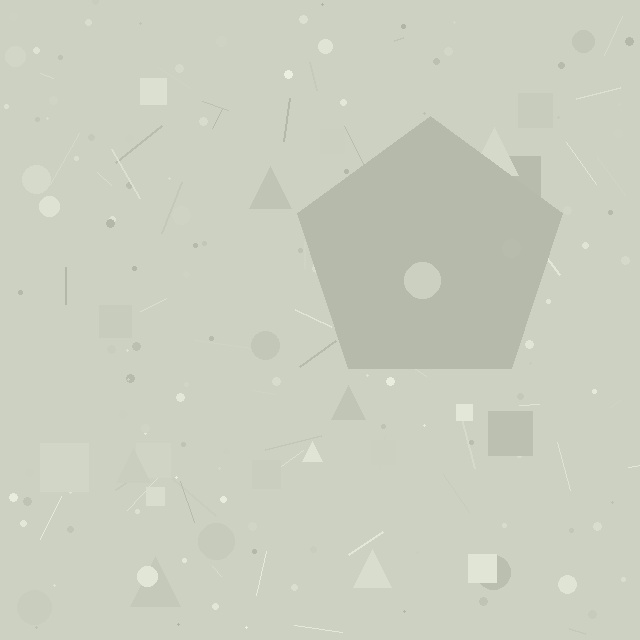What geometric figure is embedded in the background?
A pentagon is embedded in the background.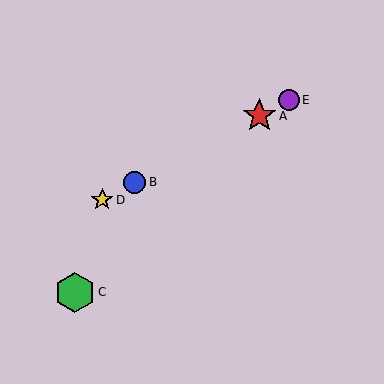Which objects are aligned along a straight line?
Objects A, B, D, E are aligned along a straight line.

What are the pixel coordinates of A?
Object A is at (259, 116).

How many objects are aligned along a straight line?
4 objects (A, B, D, E) are aligned along a straight line.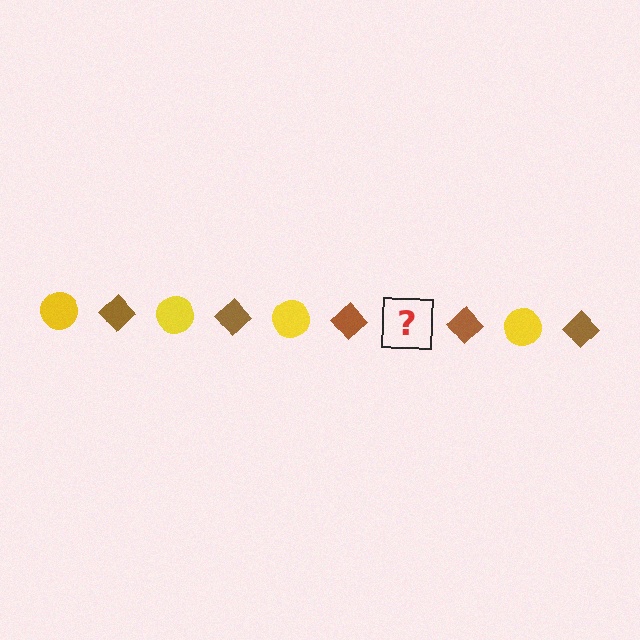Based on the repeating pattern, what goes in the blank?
The blank should be a yellow circle.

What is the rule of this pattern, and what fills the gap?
The rule is that the pattern alternates between yellow circle and brown diamond. The gap should be filled with a yellow circle.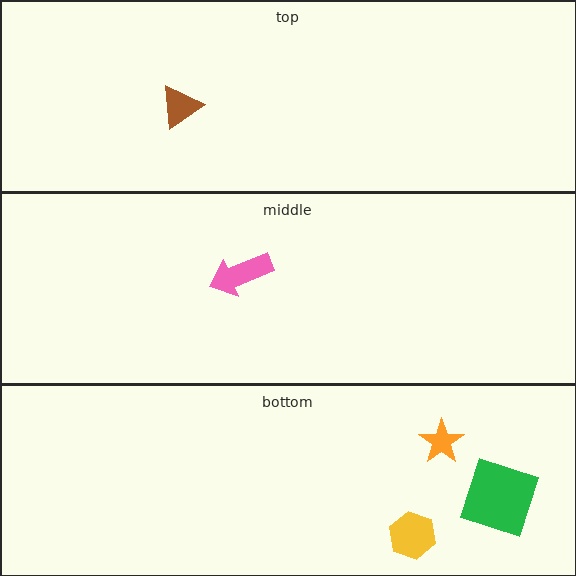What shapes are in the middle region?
The pink arrow.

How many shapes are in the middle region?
1.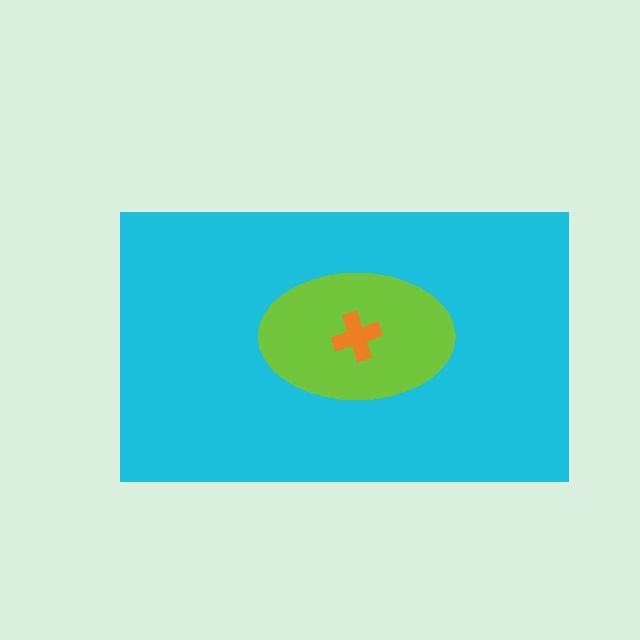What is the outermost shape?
The cyan rectangle.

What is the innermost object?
The orange cross.